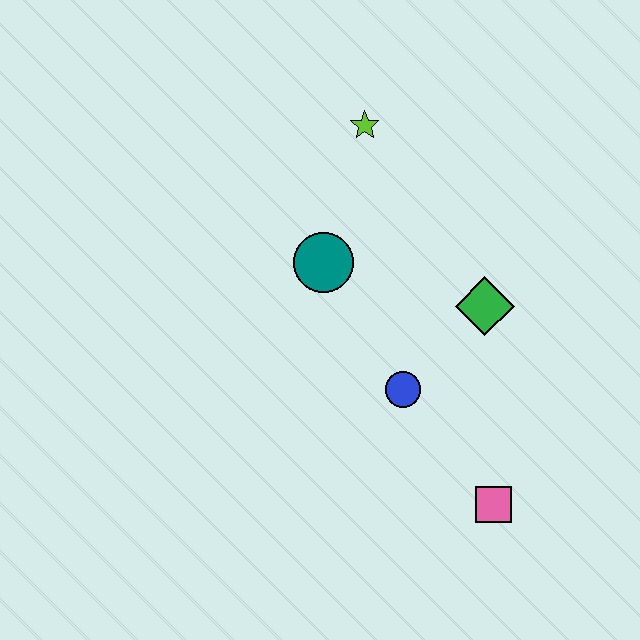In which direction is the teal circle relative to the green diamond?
The teal circle is to the left of the green diamond.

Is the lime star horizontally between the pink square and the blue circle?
No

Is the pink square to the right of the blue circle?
Yes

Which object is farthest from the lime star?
The pink square is farthest from the lime star.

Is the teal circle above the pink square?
Yes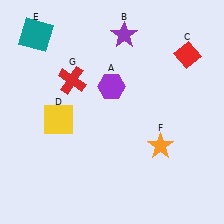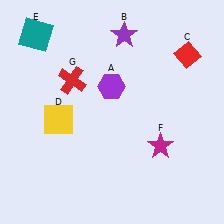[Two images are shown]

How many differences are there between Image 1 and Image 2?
There is 1 difference between the two images.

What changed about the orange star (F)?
In Image 1, F is orange. In Image 2, it changed to magenta.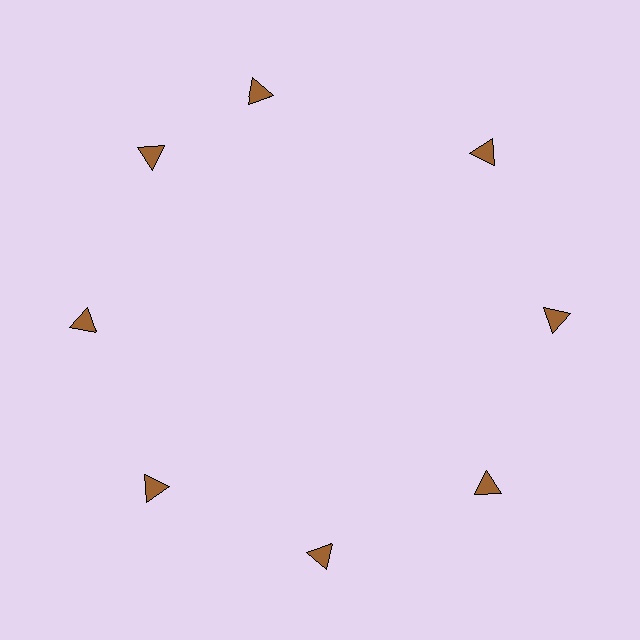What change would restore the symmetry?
The symmetry would be restored by rotating it back into even spacing with its neighbors so that all 8 triangles sit at equal angles and equal distance from the center.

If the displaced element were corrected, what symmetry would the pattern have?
It would have 8-fold rotational symmetry — the pattern would map onto itself every 45 degrees.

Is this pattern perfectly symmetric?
No. The 8 brown triangles are arranged in a ring, but one element near the 12 o'clock position is rotated out of alignment along the ring, breaking the 8-fold rotational symmetry.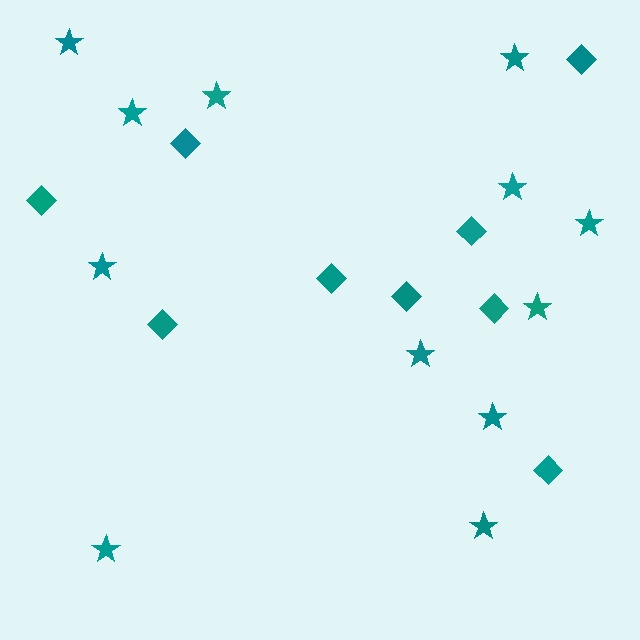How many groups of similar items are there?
There are 2 groups: one group of diamonds (9) and one group of stars (12).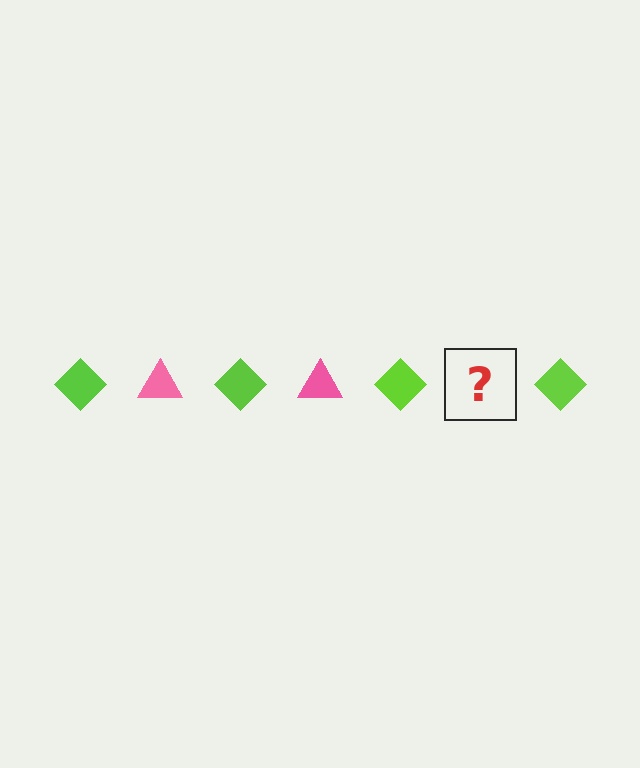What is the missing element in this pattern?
The missing element is a pink triangle.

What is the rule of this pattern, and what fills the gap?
The rule is that the pattern alternates between lime diamond and pink triangle. The gap should be filled with a pink triangle.